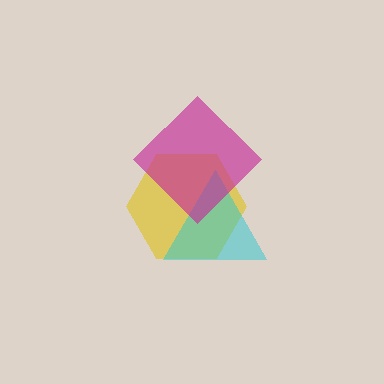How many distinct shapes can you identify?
There are 3 distinct shapes: a yellow hexagon, a cyan triangle, a magenta diamond.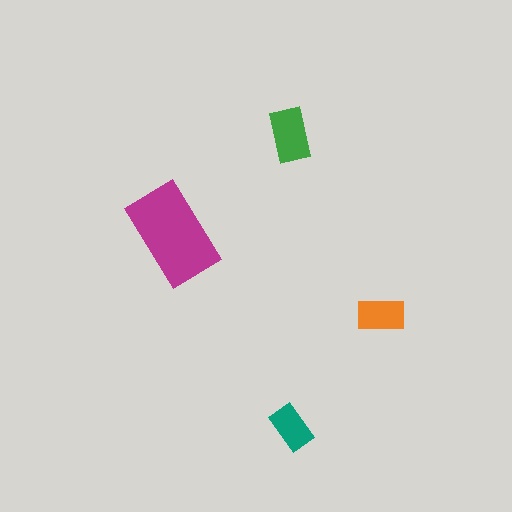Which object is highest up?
The green rectangle is topmost.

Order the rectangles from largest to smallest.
the magenta one, the green one, the orange one, the teal one.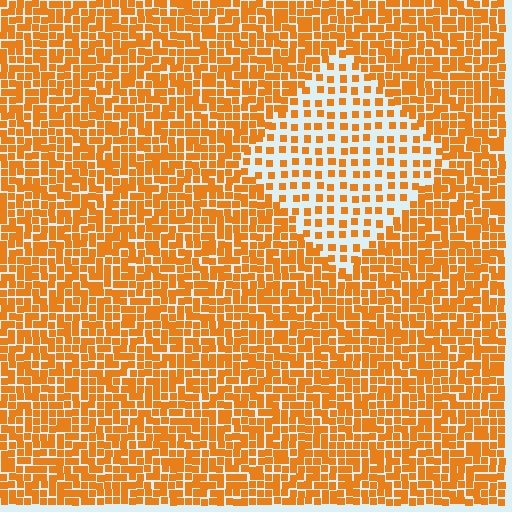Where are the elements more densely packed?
The elements are more densely packed outside the diamond boundary.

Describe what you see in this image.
The image contains small orange elements arranged at two different densities. A diamond-shaped region is visible where the elements are less densely packed than the surrounding area.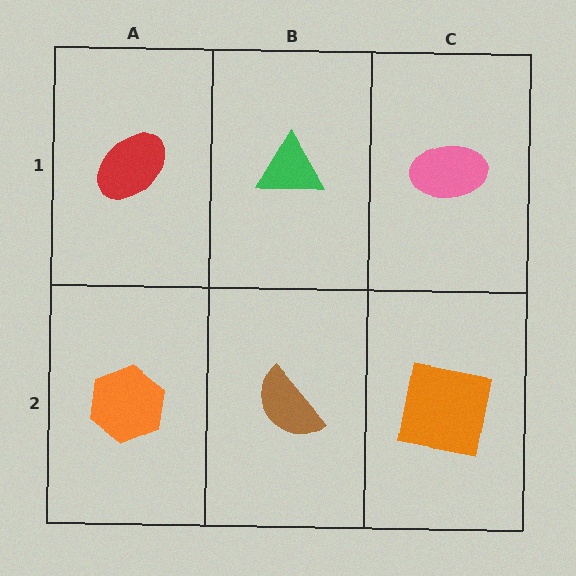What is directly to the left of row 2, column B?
An orange hexagon.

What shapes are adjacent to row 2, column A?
A red ellipse (row 1, column A), a brown semicircle (row 2, column B).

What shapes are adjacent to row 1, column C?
An orange square (row 2, column C), a green triangle (row 1, column B).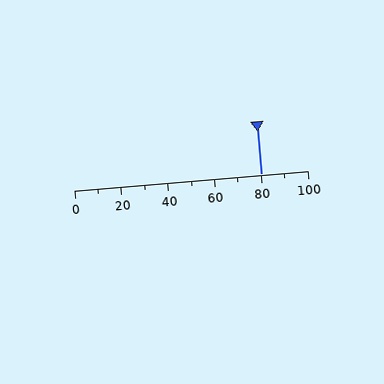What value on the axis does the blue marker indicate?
The marker indicates approximately 80.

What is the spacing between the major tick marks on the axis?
The major ticks are spaced 20 apart.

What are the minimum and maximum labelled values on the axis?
The axis runs from 0 to 100.